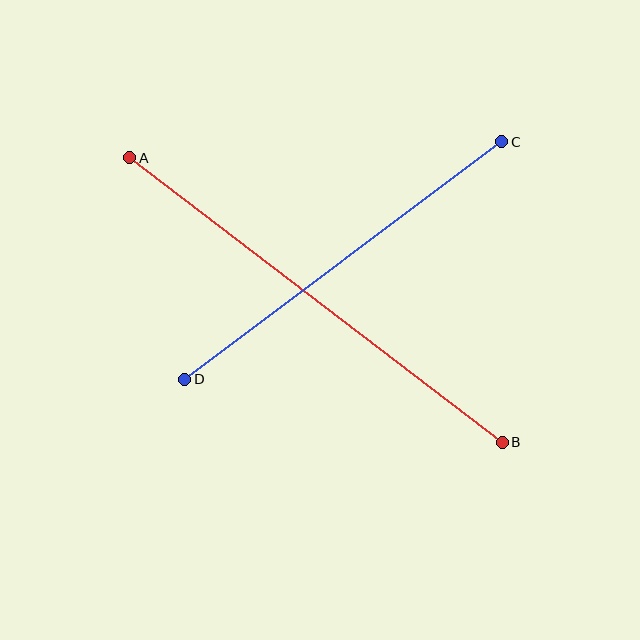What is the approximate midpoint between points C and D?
The midpoint is at approximately (343, 261) pixels.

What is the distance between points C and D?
The distance is approximately 396 pixels.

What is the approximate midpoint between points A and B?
The midpoint is at approximately (316, 300) pixels.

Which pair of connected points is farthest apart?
Points A and B are farthest apart.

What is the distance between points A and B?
The distance is approximately 468 pixels.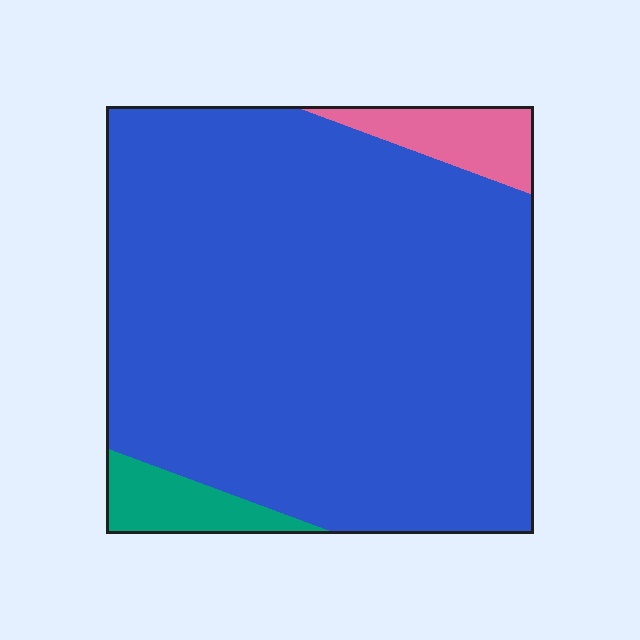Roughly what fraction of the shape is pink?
Pink takes up less than a sixth of the shape.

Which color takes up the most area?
Blue, at roughly 90%.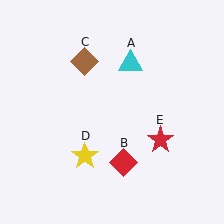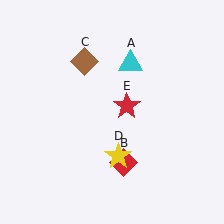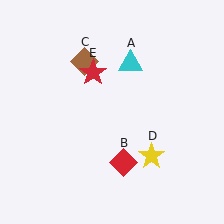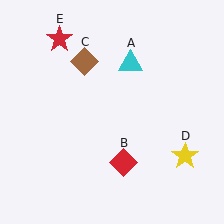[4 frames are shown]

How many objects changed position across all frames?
2 objects changed position: yellow star (object D), red star (object E).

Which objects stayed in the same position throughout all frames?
Cyan triangle (object A) and red diamond (object B) and brown diamond (object C) remained stationary.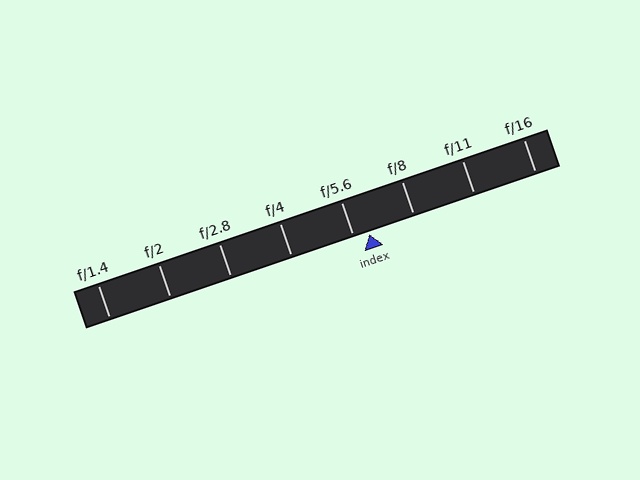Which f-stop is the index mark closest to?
The index mark is closest to f/5.6.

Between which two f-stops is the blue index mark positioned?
The index mark is between f/5.6 and f/8.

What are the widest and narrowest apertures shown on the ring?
The widest aperture shown is f/1.4 and the narrowest is f/16.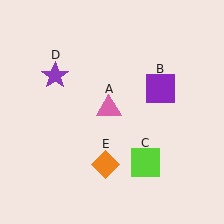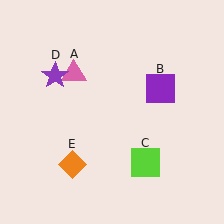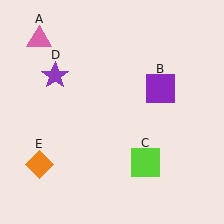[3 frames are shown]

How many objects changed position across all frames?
2 objects changed position: pink triangle (object A), orange diamond (object E).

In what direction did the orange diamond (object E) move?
The orange diamond (object E) moved left.